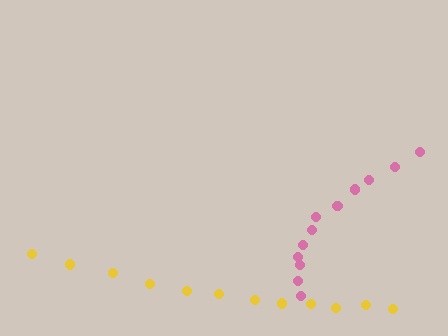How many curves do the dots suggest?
There are 2 distinct paths.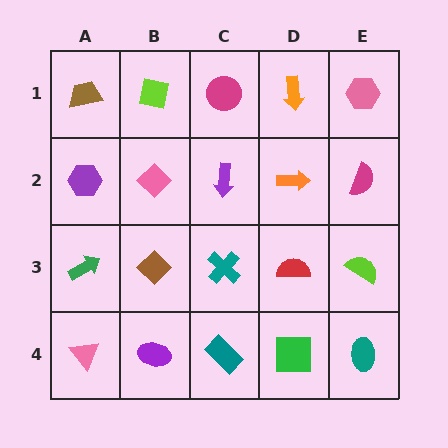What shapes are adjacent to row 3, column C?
A purple arrow (row 2, column C), a teal rectangle (row 4, column C), a brown diamond (row 3, column B), a red semicircle (row 3, column D).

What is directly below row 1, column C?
A purple arrow.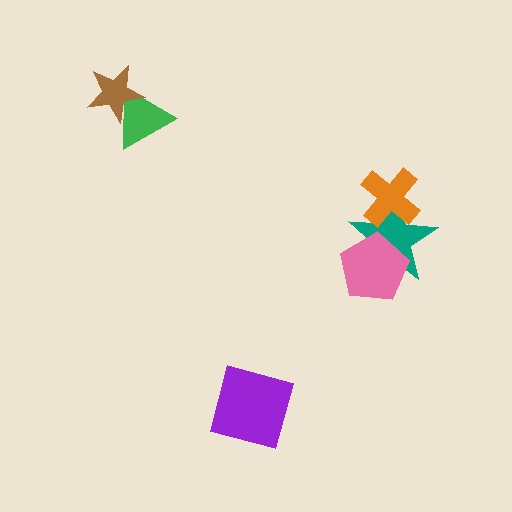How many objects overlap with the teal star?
2 objects overlap with the teal star.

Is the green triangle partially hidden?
Yes, it is partially covered by another shape.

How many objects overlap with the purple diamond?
0 objects overlap with the purple diamond.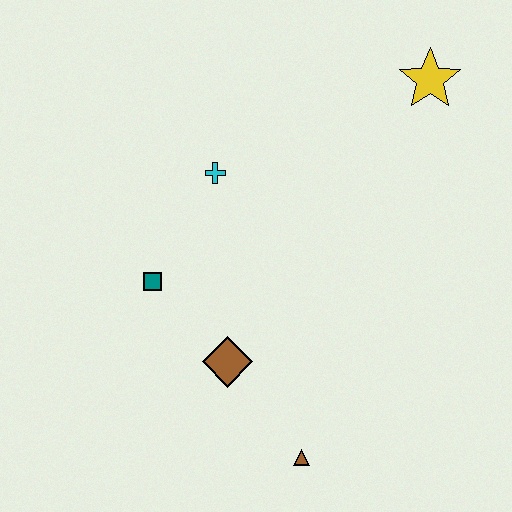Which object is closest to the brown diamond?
The teal square is closest to the brown diamond.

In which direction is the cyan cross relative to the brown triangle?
The cyan cross is above the brown triangle.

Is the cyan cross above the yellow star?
No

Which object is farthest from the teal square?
The yellow star is farthest from the teal square.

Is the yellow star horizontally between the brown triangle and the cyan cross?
No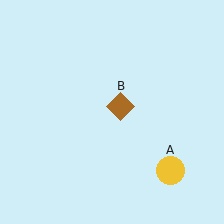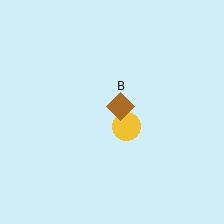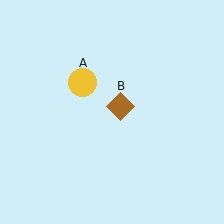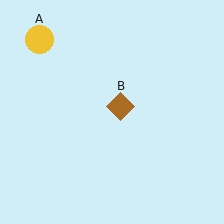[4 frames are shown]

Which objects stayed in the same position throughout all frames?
Brown diamond (object B) remained stationary.